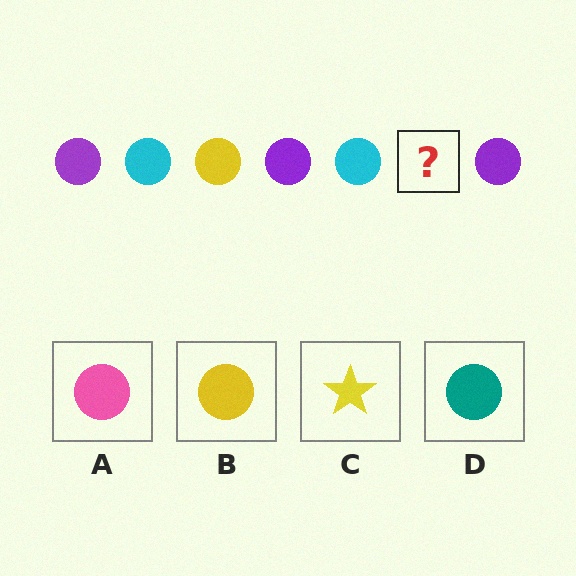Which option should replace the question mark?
Option B.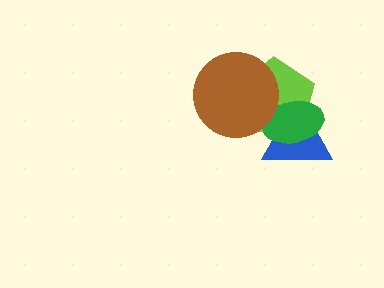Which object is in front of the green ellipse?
The brown circle is in front of the green ellipse.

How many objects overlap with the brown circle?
3 objects overlap with the brown circle.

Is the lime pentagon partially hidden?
Yes, it is partially covered by another shape.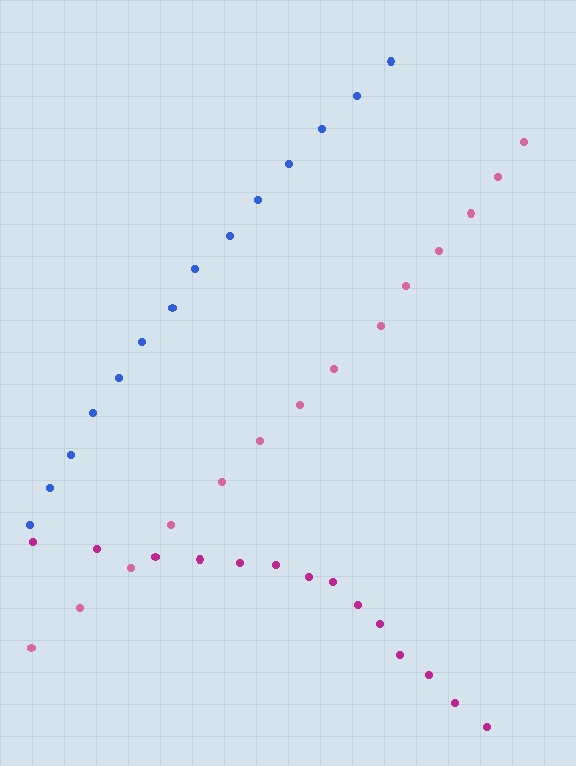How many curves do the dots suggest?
There are 3 distinct paths.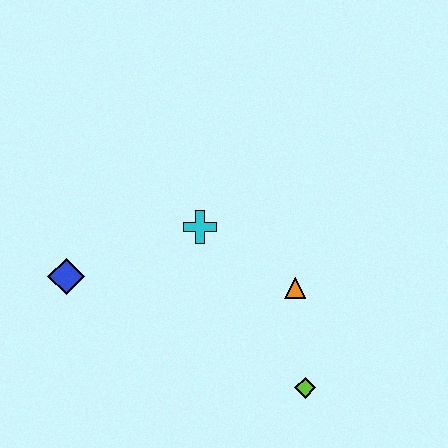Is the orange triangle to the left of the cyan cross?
No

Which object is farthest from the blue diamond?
The lime diamond is farthest from the blue diamond.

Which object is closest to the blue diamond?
The cyan cross is closest to the blue diamond.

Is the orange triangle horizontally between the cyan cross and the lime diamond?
Yes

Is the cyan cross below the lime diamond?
No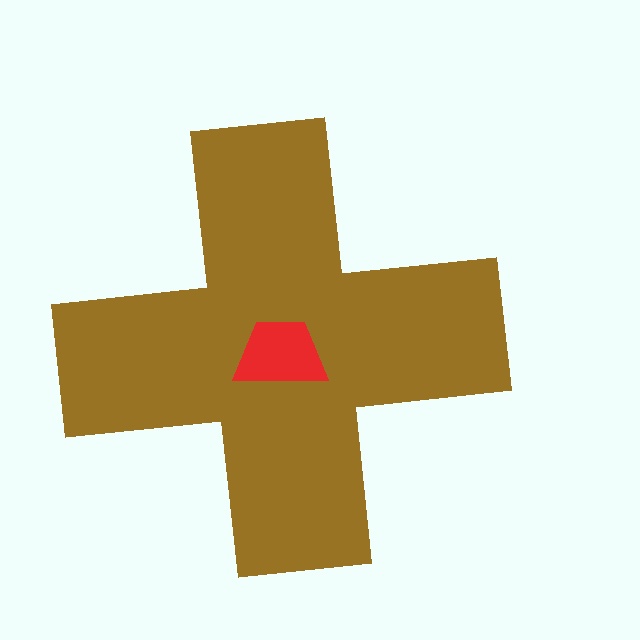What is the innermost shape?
The red trapezoid.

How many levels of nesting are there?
2.